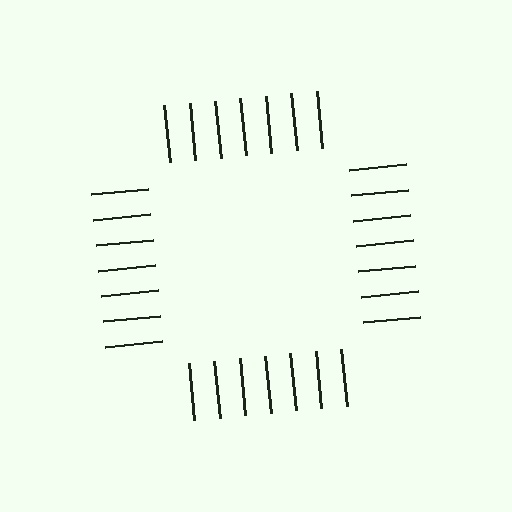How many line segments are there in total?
28 — 7 along each of the 4 edges.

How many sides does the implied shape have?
4 sides — the line-ends trace a square.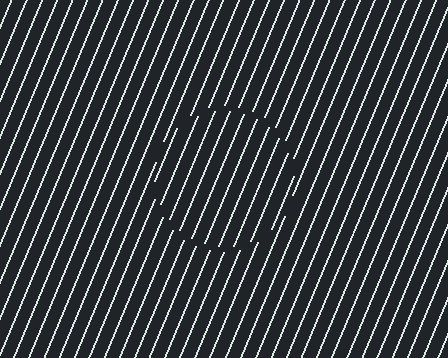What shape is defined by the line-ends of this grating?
An illusory circle. The interior of the shape contains the same grating, shifted by half a period — the contour is defined by the phase discontinuity where line-ends from the inner and outer gratings abut.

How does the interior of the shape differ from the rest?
The interior of the shape contains the same grating, shifted by half a period — the contour is defined by the phase discontinuity where line-ends from the inner and outer gratings abut.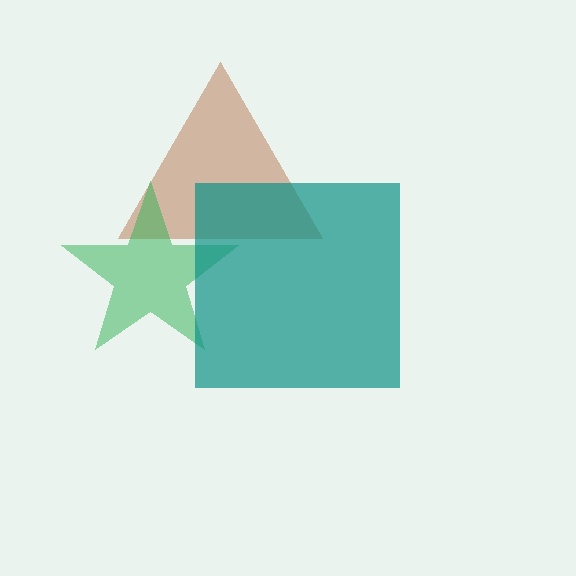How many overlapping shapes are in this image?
There are 3 overlapping shapes in the image.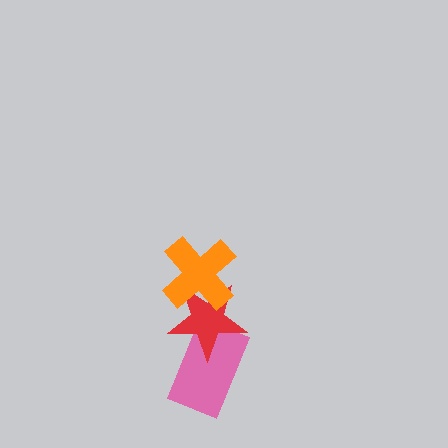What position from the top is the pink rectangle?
The pink rectangle is 3rd from the top.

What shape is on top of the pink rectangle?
The red star is on top of the pink rectangle.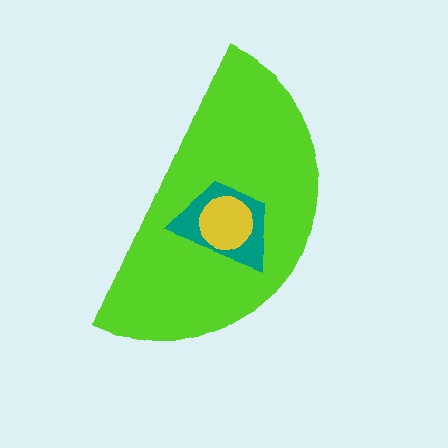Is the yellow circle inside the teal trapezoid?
Yes.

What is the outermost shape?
The lime semicircle.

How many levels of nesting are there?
3.